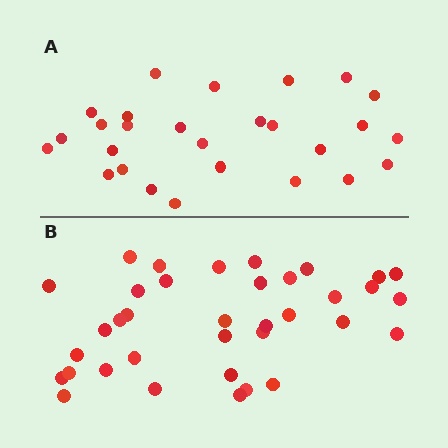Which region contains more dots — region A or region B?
Region B (the bottom region) has more dots.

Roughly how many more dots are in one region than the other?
Region B has roughly 8 or so more dots than region A.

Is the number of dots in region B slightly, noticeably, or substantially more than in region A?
Region B has noticeably more, but not dramatically so. The ratio is roughly 1.3 to 1.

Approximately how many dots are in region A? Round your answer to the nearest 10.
About 30 dots. (The exact count is 27, which rounds to 30.)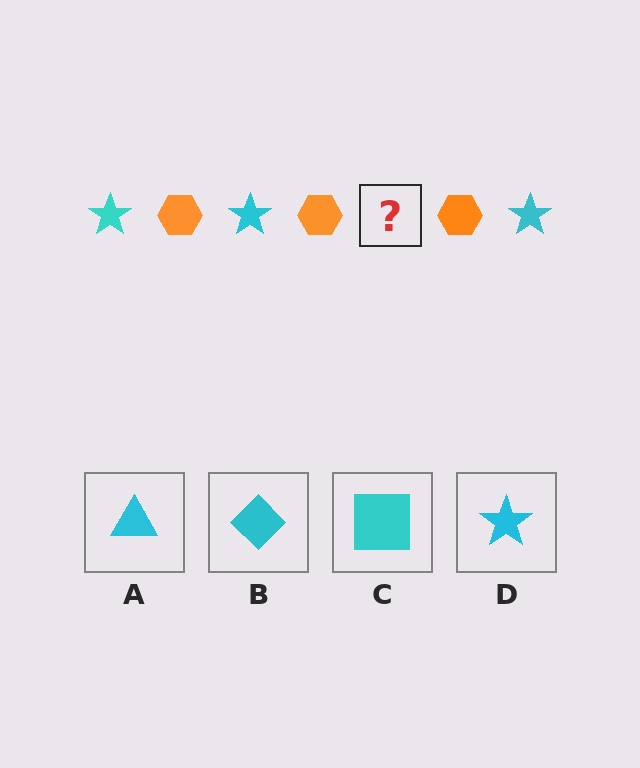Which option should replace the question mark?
Option D.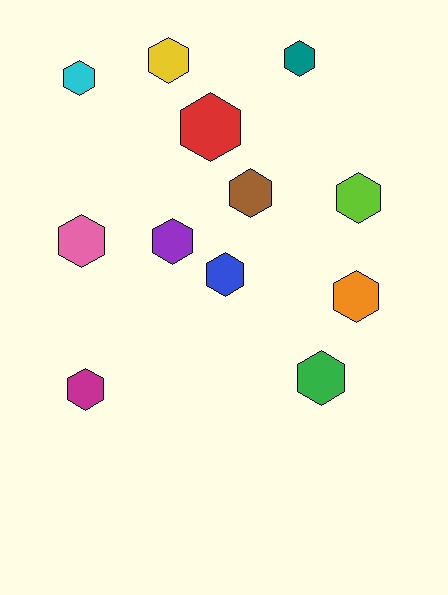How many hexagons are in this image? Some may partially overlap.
There are 12 hexagons.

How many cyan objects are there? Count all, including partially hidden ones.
There is 1 cyan object.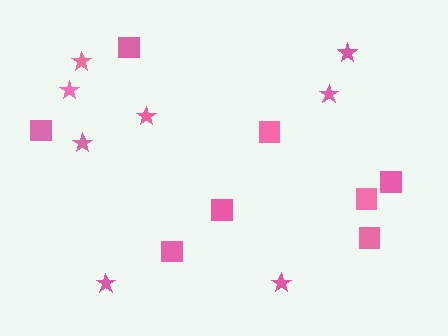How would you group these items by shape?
There are 2 groups: one group of stars (8) and one group of squares (8).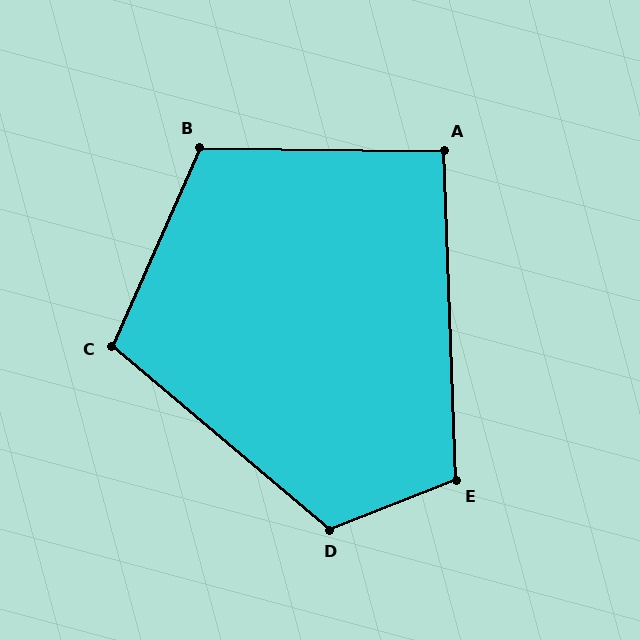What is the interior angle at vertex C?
Approximately 106 degrees (obtuse).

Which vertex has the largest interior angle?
D, at approximately 118 degrees.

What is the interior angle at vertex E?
Approximately 109 degrees (obtuse).